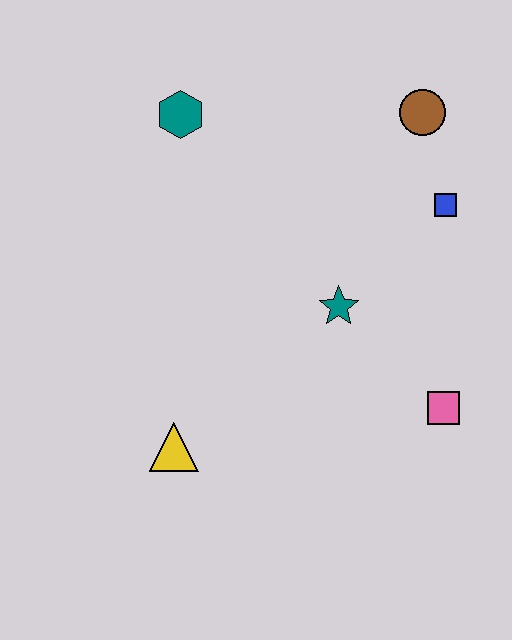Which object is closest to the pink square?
The teal star is closest to the pink square.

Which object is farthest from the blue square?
The yellow triangle is farthest from the blue square.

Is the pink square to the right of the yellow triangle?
Yes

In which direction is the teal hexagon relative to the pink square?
The teal hexagon is above the pink square.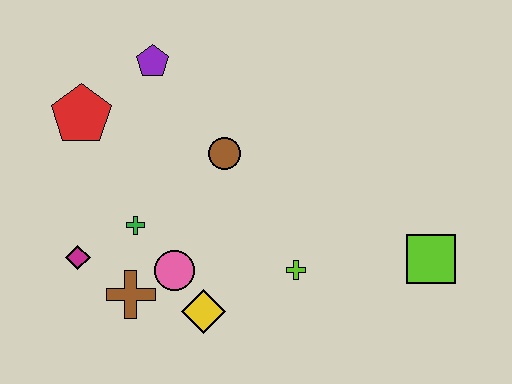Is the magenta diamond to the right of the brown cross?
No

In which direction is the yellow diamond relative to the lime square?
The yellow diamond is to the left of the lime square.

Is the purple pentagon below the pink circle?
No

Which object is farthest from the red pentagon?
The lime square is farthest from the red pentagon.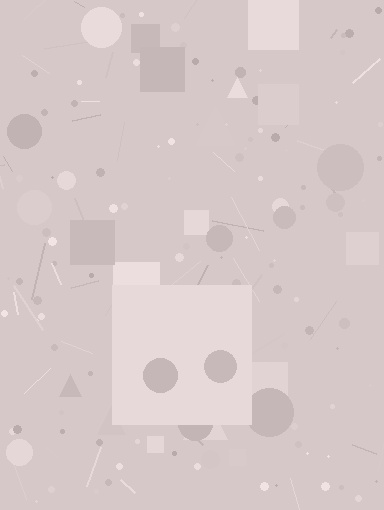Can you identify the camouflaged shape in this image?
The camouflaged shape is a square.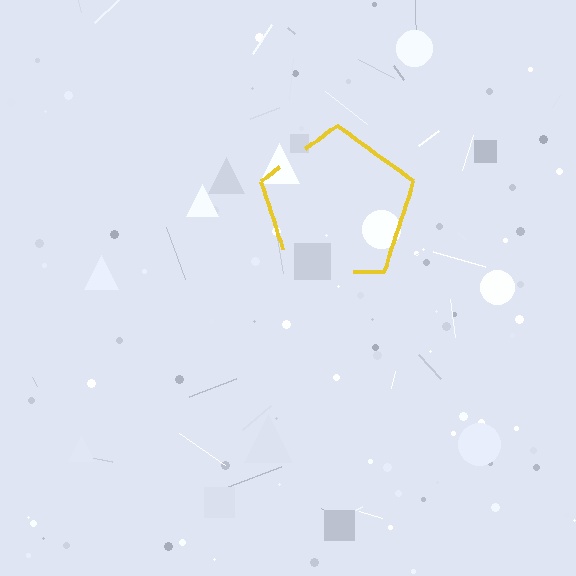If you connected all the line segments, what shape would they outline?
They would outline a pentagon.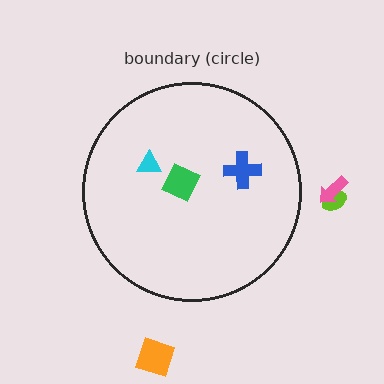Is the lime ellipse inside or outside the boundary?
Outside.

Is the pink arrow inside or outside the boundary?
Outside.